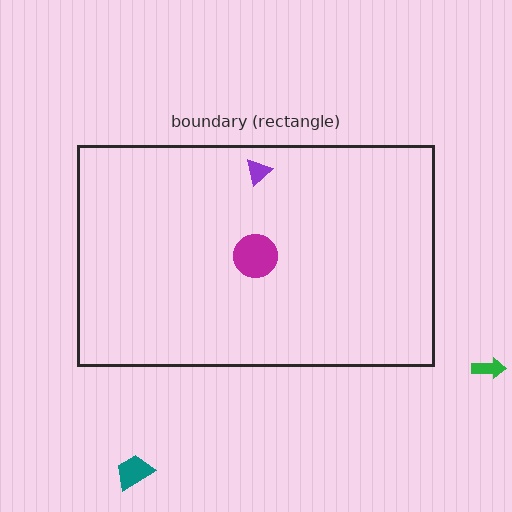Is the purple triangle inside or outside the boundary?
Inside.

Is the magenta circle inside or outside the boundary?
Inside.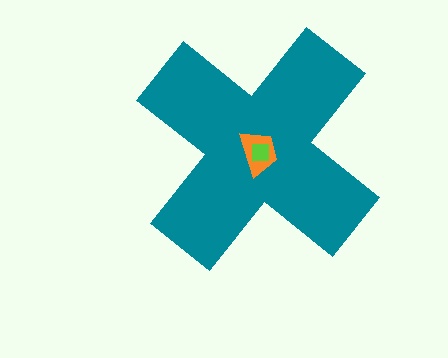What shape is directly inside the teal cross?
The orange trapezoid.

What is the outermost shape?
The teal cross.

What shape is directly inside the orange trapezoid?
The lime square.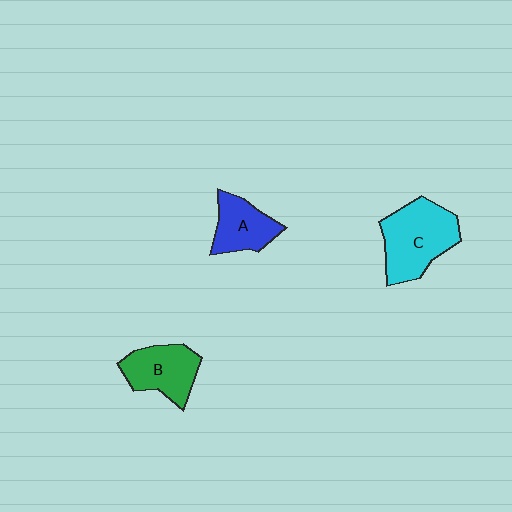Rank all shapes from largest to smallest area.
From largest to smallest: C (cyan), B (green), A (blue).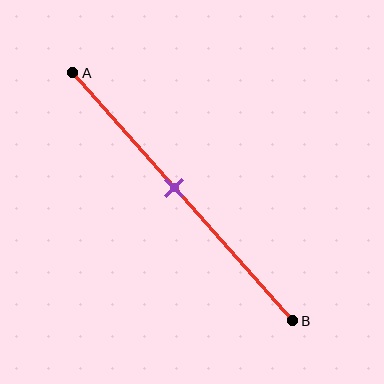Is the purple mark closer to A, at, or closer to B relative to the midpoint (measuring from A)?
The purple mark is closer to point A than the midpoint of segment AB.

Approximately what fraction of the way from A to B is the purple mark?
The purple mark is approximately 45% of the way from A to B.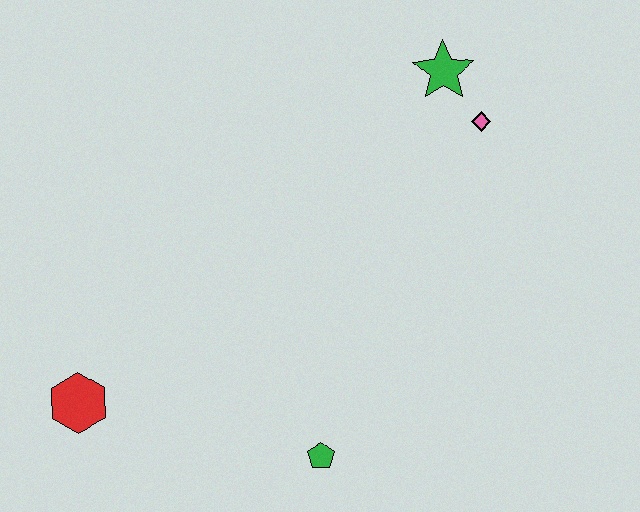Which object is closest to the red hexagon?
The green pentagon is closest to the red hexagon.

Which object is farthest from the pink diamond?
The red hexagon is farthest from the pink diamond.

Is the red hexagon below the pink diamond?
Yes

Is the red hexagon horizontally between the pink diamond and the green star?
No